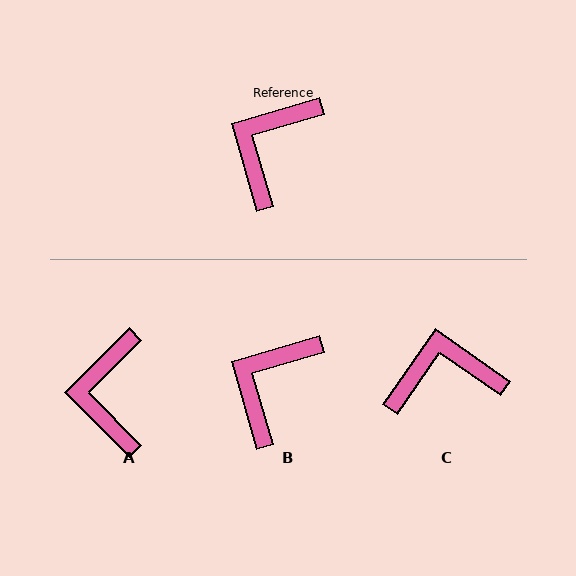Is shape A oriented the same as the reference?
No, it is off by about 29 degrees.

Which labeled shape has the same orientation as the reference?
B.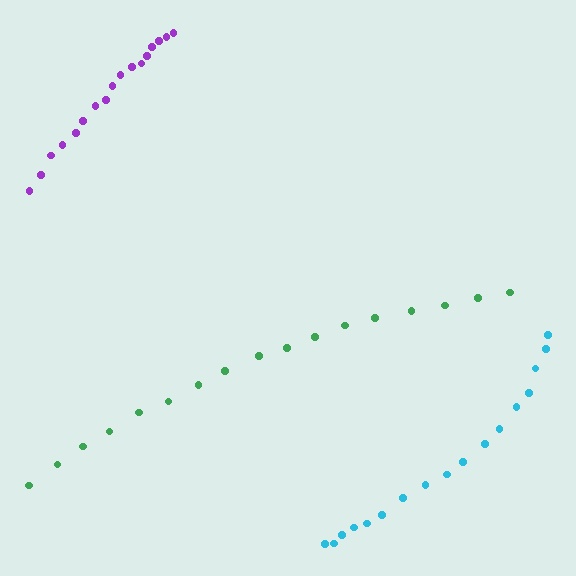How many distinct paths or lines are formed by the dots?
There are 3 distinct paths.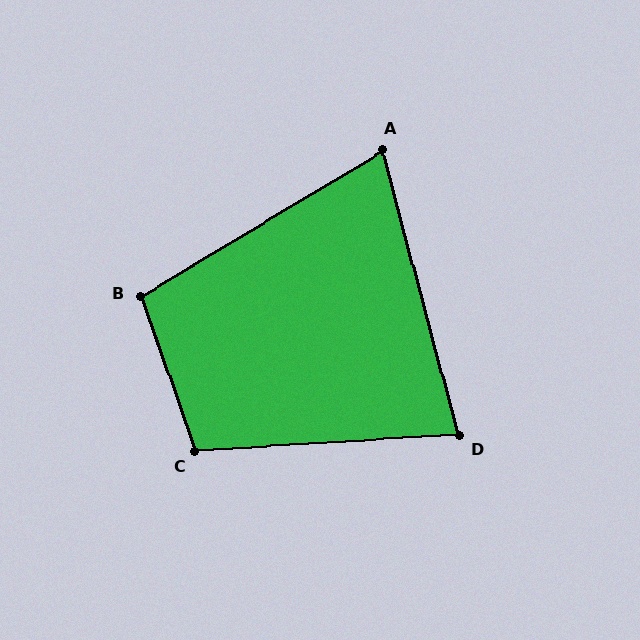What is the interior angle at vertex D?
Approximately 78 degrees (acute).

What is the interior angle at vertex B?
Approximately 102 degrees (obtuse).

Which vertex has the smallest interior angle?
A, at approximately 74 degrees.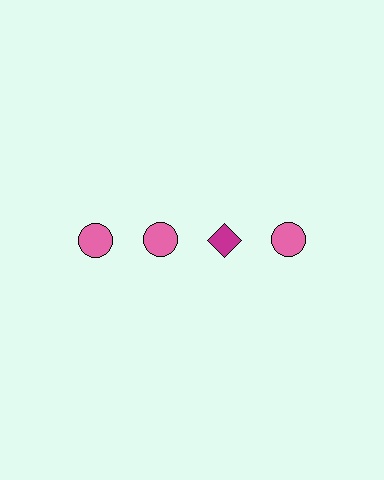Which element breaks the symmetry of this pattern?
The magenta diamond in the top row, center column breaks the symmetry. All other shapes are pink circles.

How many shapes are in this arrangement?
There are 4 shapes arranged in a grid pattern.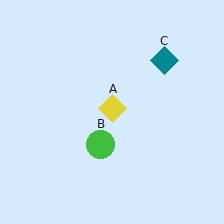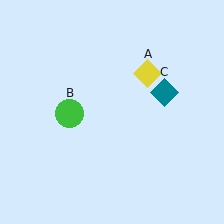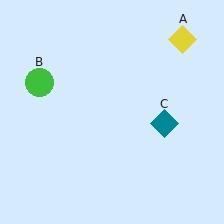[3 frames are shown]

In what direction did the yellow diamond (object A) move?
The yellow diamond (object A) moved up and to the right.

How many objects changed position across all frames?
3 objects changed position: yellow diamond (object A), green circle (object B), teal diamond (object C).